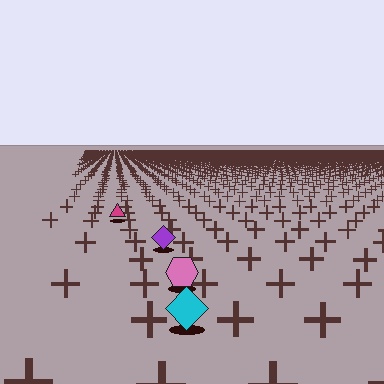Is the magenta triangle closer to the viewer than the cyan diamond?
No. The cyan diamond is closer — you can tell from the texture gradient: the ground texture is coarser near it.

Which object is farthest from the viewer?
The magenta triangle is farthest from the viewer. It appears smaller and the ground texture around it is denser.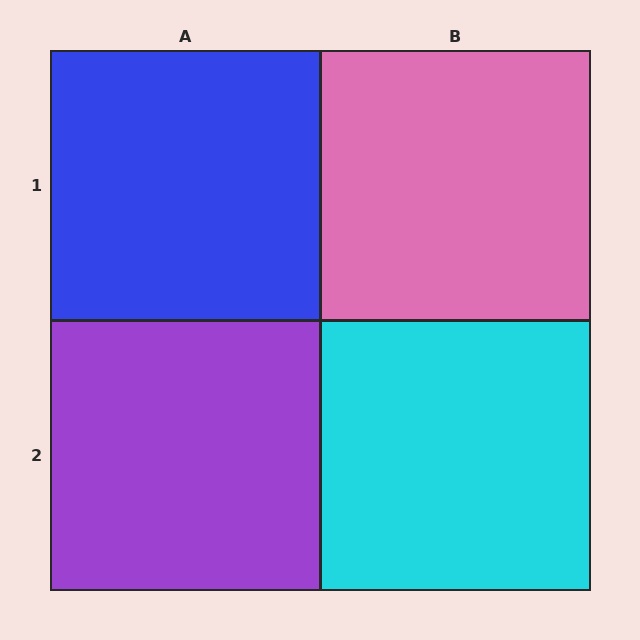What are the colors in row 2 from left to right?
Purple, cyan.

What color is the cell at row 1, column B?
Pink.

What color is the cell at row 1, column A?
Blue.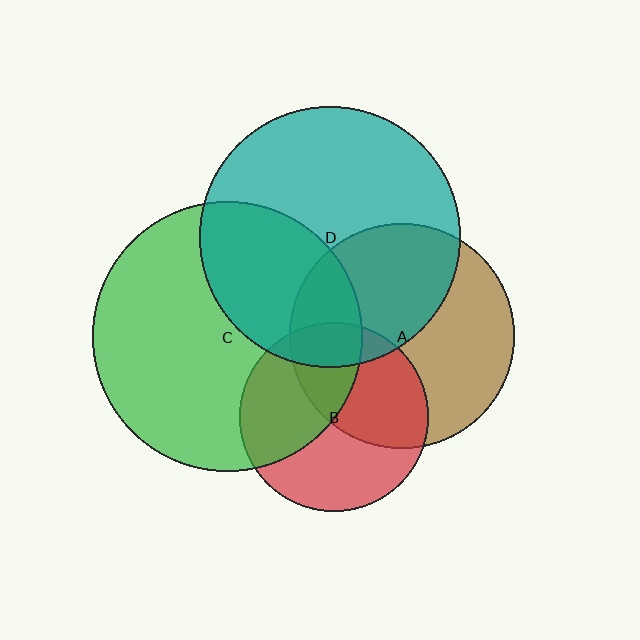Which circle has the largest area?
Circle C (green).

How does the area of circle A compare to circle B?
Approximately 1.4 times.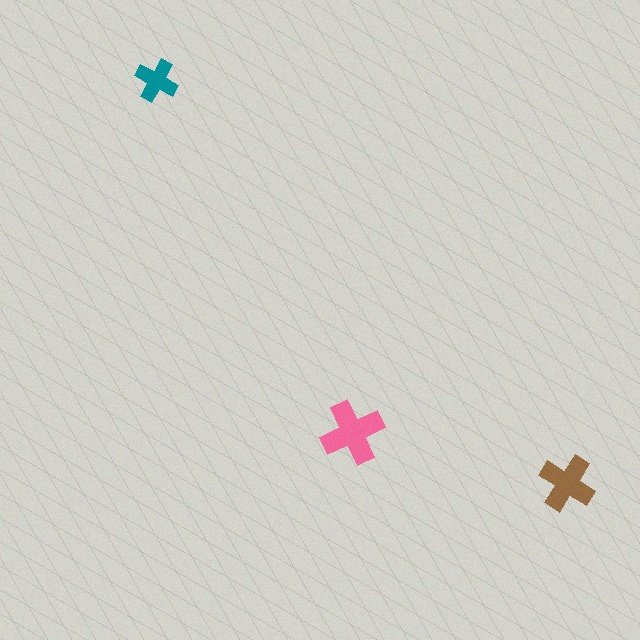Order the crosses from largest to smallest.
the pink one, the brown one, the teal one.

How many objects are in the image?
There are 3 objects in the image.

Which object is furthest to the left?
The teal cross is leftmost.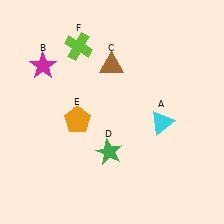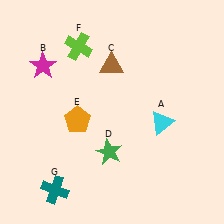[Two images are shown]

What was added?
A teal cross (G) was added in Image 2.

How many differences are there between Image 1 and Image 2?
There is 1 difference between the two images.